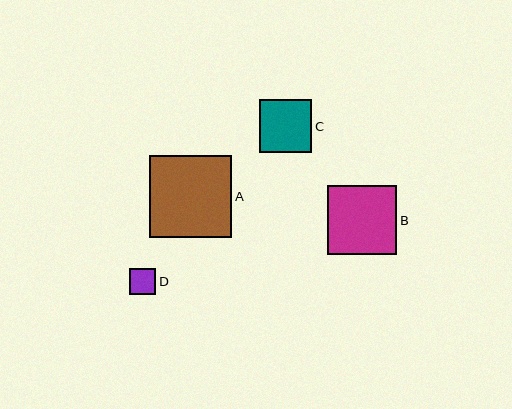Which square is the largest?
Square A is the largest with a size of approximately 82 pixels.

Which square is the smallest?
Square D is the smallest with a size of approximately 26 pixels.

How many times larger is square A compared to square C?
Square A is approximately 1.6 times the size of square C.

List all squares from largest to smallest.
From largest to smallest: A, B, C, D.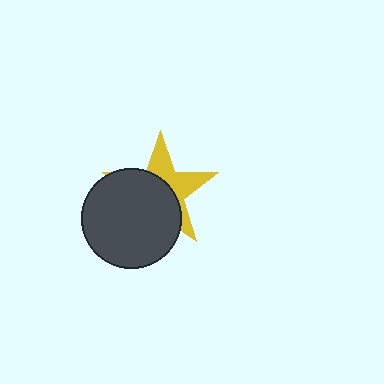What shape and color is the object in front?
The object in front is a dark gray circle.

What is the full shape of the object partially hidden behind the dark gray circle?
The partially hidden object is a yellow star.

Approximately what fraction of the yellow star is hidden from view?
Roughly 58% of the yellow star is hidden behind the dark gray circle.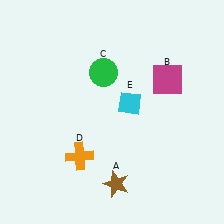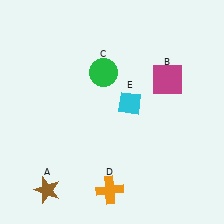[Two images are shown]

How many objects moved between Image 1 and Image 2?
2 objects moved between the two images.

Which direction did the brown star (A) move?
The brown star (A) moved left.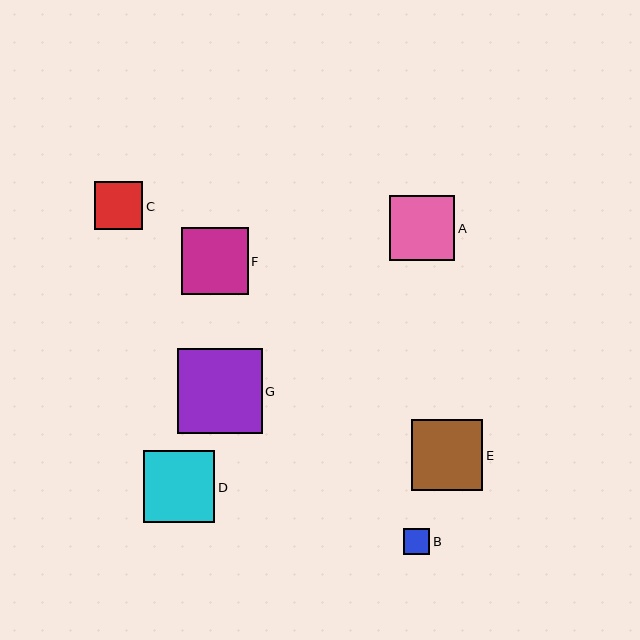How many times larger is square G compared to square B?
Square G is approximately 3.3 times the size of square B.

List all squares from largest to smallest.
From largest to smallest: G, D, E, F, A, C, B.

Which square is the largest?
Square G is the largest with a size of approximately 85 pixels.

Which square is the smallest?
Square B is the smallest with a size of approximately 26 pixels.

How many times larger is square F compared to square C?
Square F is approximately 1.4 times the size of square C.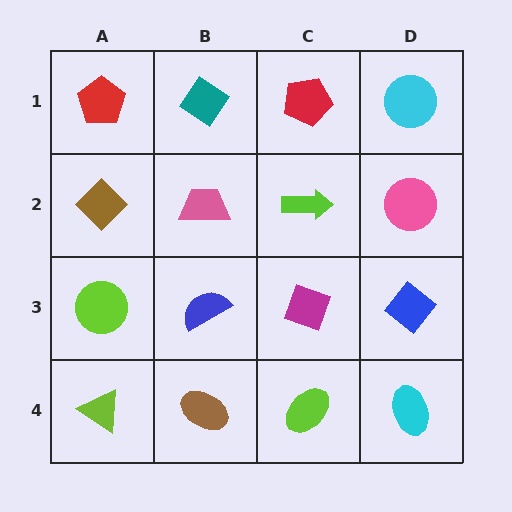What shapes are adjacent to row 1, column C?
A lime arrow (row 2, column C), a teal diamond (row 1, column B), a cyan circle (row 1, column D).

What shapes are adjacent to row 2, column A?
A red pentagon (row 1, column A), a lime circle (row 3, column A), a pink trapezoid (row 2, column B).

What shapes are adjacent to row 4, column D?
A blue diamond (row 3, column D), a lime ellipse (row 4, column C).